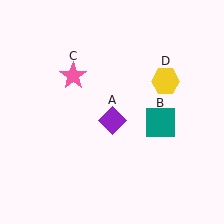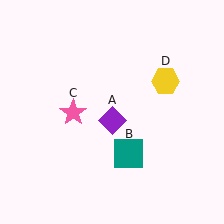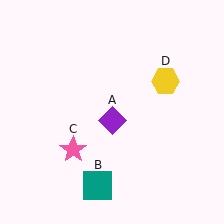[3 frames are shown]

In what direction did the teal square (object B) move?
The teal square (object B) moved down and to the left.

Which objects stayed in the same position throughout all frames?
Purple diamond (object A) and yellow hexagon (object D) remained stationary.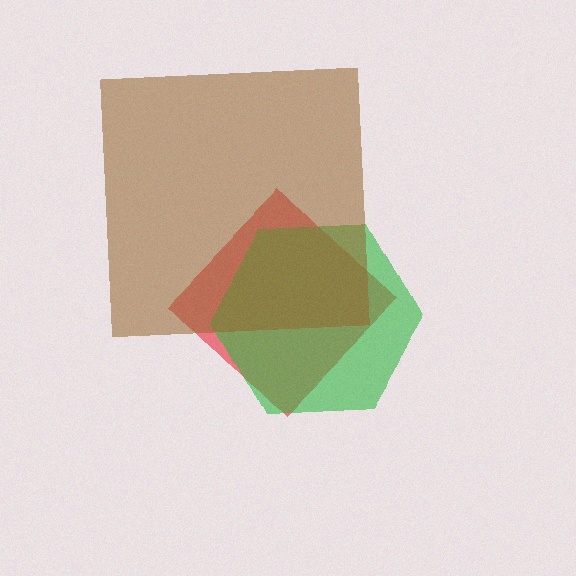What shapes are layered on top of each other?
The layered shapes are: a red diamond, a green hexagon, a brown square.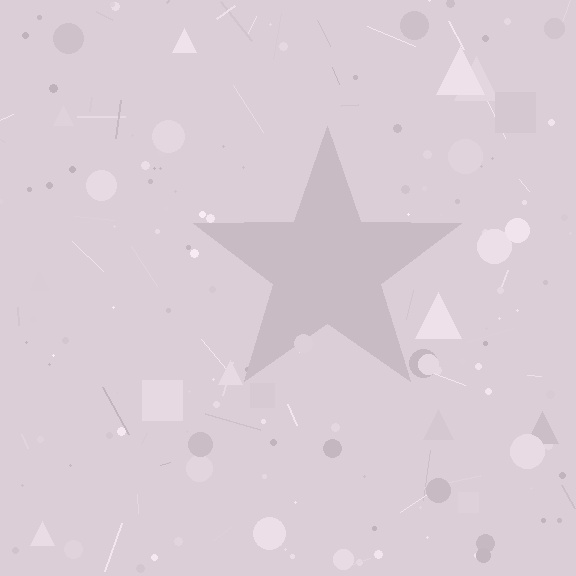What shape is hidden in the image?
A star is hidden in the image.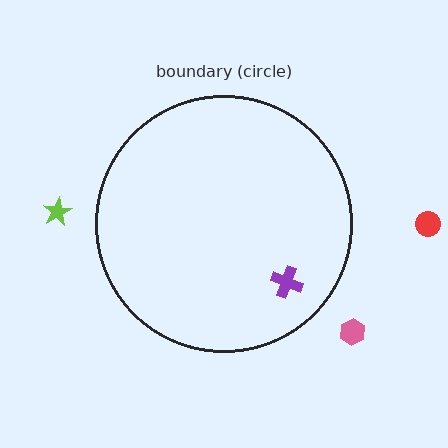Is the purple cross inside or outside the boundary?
Inside.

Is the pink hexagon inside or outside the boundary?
Outside.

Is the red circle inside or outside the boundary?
Outside.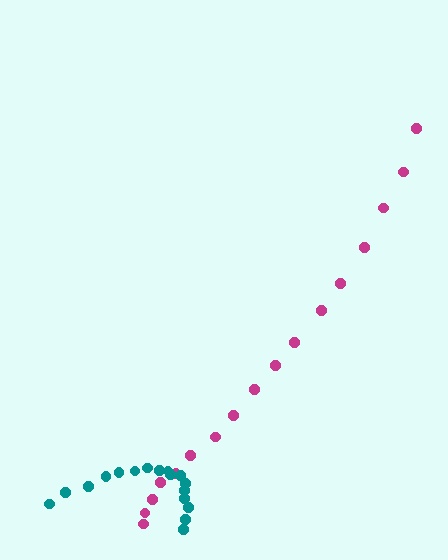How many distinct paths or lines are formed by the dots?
There are 2 distinct paths.